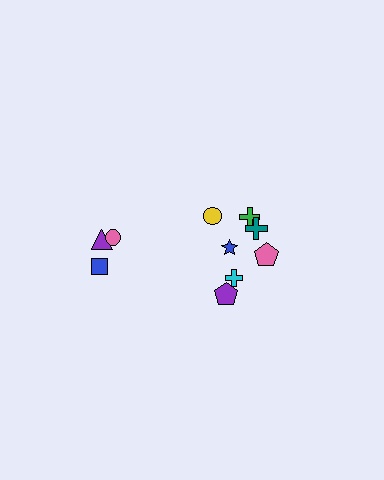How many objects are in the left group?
There are 3 objects.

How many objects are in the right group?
There are 7 objects.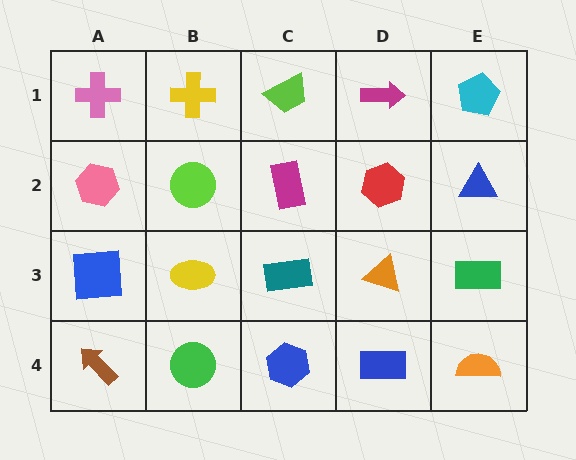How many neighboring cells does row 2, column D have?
4.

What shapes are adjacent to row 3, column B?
A lime circle (row 2, column B), a green circle (row 4, column B), a blue square (row 3, column A), a teal rectangle (row 3, column C).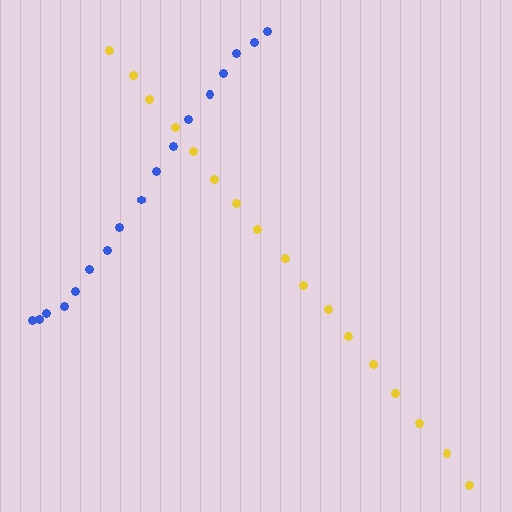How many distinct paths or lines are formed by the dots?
There are 2 distinct paths.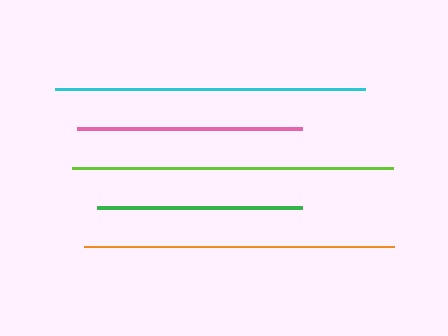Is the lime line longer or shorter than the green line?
The lime line is longer than the green line.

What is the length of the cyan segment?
The cyan segment is approximately 310 pixels long.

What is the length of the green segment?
The green segment is approximately 204 pixels long.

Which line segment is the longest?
The lime line is the longest at approximately 322 pixels.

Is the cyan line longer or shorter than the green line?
The cyan line is longer than the green line.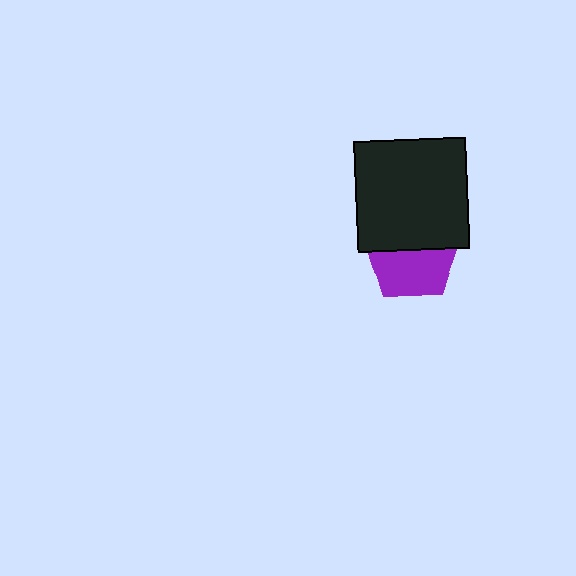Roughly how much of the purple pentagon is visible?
About half of it is visible (roughly 55%).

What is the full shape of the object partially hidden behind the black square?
The partially hidden object is a purple pentagon.